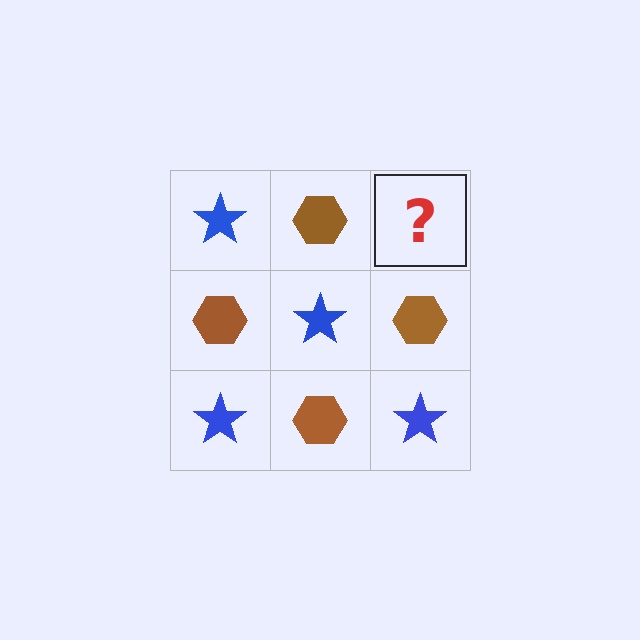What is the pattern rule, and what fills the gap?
The rule is that it alternates blue star and brown hexagon in a checkerboard pattern. The gap should be filled with a blue star.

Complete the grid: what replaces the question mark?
The question mark should be replaced with a blue star.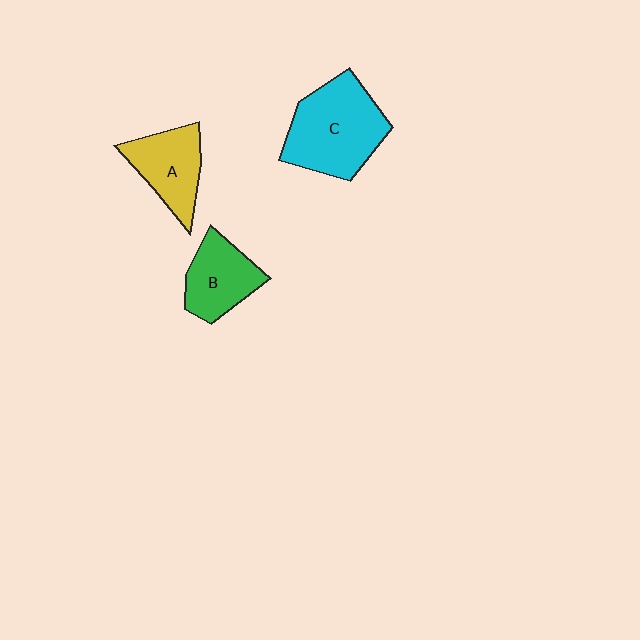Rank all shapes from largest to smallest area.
From largest to smallest: C (cyan), A (yellow), B (green).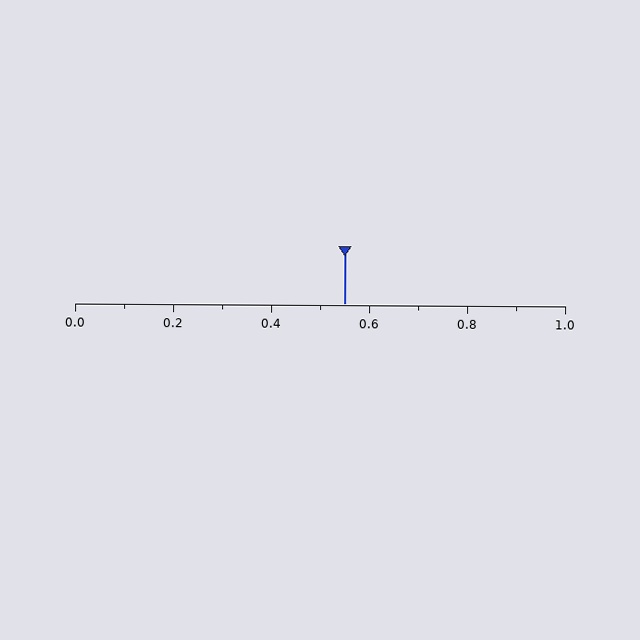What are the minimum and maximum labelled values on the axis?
The axis runs from 0.0 to 1.0.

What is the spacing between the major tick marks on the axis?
The major ticks are spaced 0.2 apart.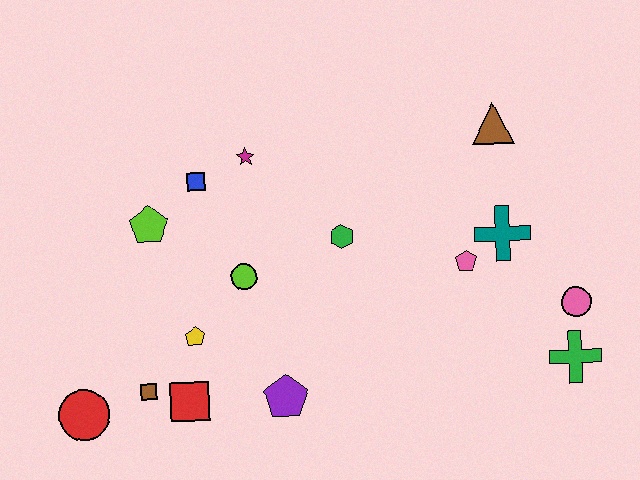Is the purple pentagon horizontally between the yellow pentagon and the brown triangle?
Yes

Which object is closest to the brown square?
The red square is closest to the brown square.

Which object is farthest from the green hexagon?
The red circle is farthest from the green hexagon.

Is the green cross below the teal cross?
Yes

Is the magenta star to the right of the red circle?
Yes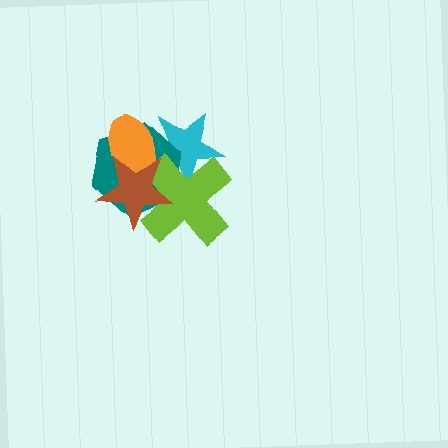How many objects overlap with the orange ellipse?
3 objects overlap with the orange ellipse.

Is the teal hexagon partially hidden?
Yes, it is partially covered by another shape.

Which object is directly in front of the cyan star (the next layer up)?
The teal hexagon is directly in front of the cyan star.